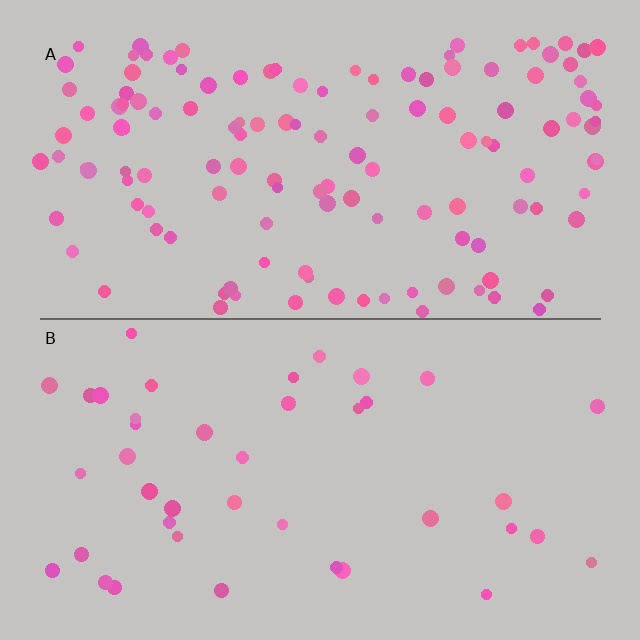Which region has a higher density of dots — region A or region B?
A (the top).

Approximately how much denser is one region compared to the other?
Approximately 3.2× — region A over region B.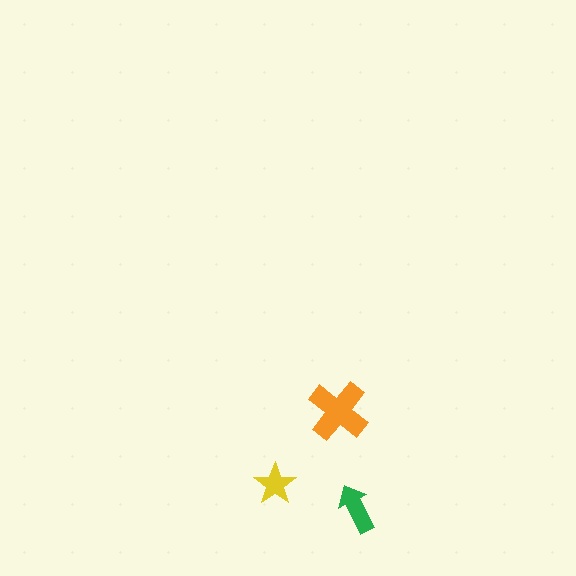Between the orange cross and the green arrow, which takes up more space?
The orange cross.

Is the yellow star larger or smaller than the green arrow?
Smaller.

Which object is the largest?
The orange cross.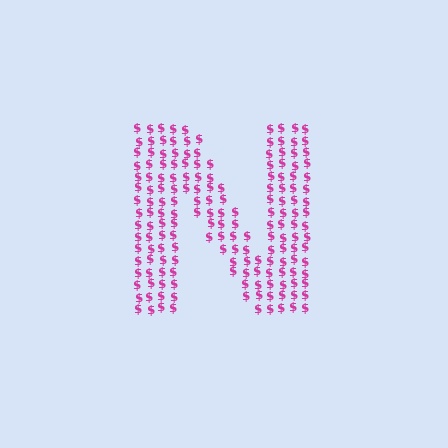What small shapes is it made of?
It is made of small dollar signs.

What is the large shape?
The large shape is the letter N.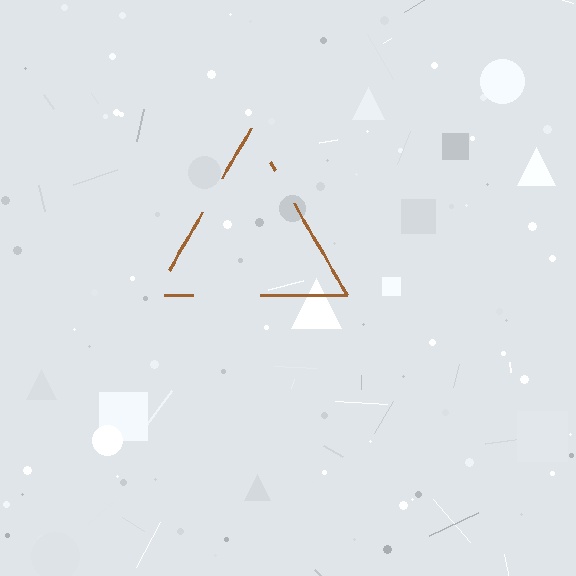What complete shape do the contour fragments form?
The contour fragments form a triangle.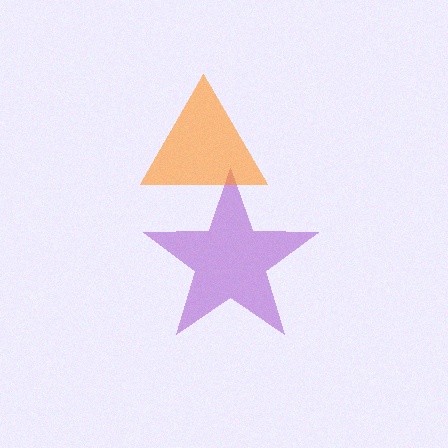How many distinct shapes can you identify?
There are 2 distinct shapes: a purple star, an orange triangle.